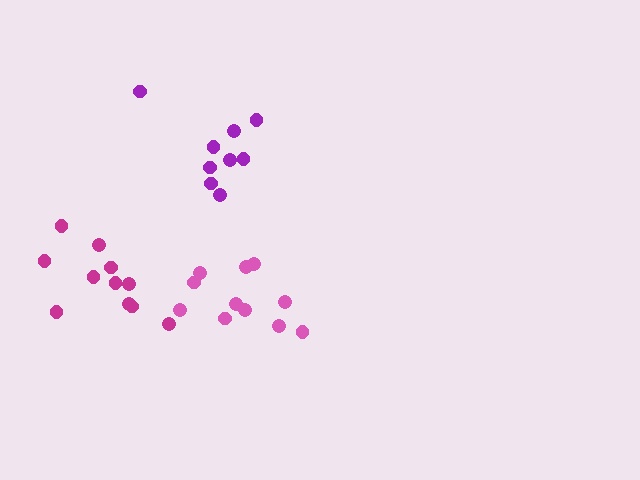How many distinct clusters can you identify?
There are 3 distinct clusters.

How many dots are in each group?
Group 1: 11 dots, Group 2: 11 dots, Group 3: 9 dots (31 total).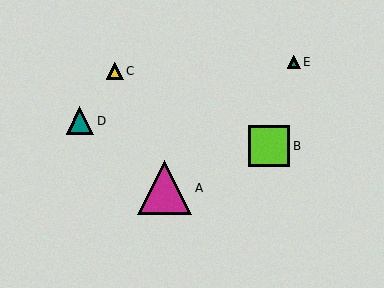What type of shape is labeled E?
Shape E is a teal triangle.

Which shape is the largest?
The magenta triangle (labeled A) is the largest.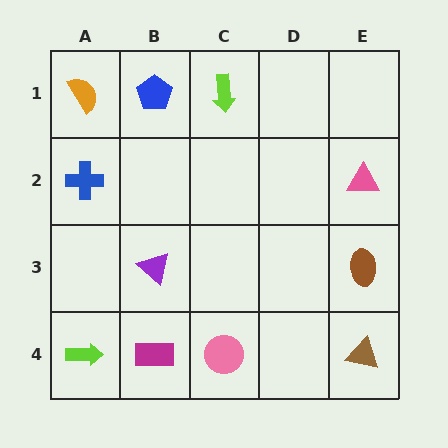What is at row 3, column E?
A brown ellipse.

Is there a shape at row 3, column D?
No, that cell is empty.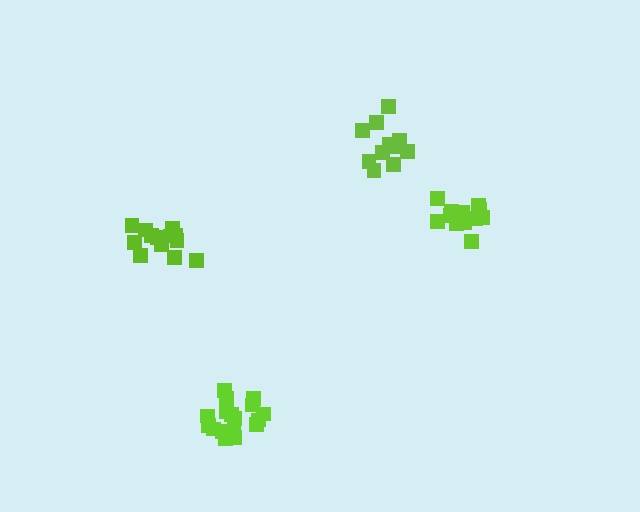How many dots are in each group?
Group 1: 12 dots, Group 2: 17 dots, Group 3: 13 dots, Group 4: 13 dots (55 total).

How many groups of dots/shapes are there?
There are 4 groups.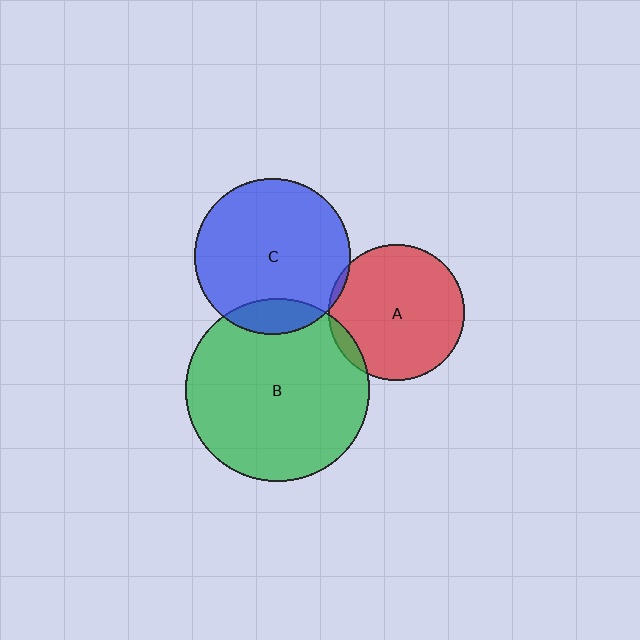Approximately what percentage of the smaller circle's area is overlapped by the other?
Approximately 5%.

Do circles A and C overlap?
Yes.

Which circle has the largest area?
Circle B (green).